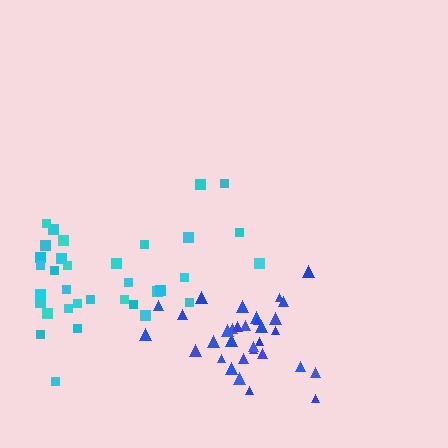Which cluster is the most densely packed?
Blue.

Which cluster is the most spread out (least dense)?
Cyan.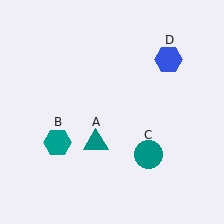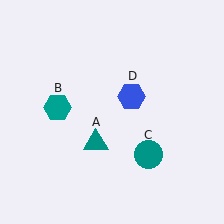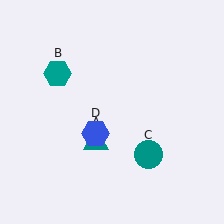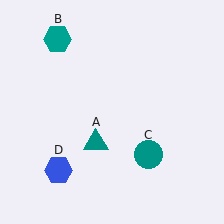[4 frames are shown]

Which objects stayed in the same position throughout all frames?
Teal triangle (object A) and teal circle (object C) remained stationary.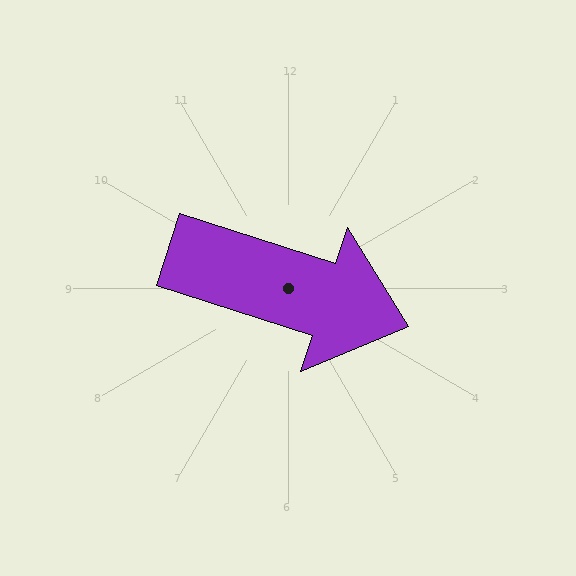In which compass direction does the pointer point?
East.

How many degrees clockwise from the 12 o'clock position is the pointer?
Approximately 108 degrees.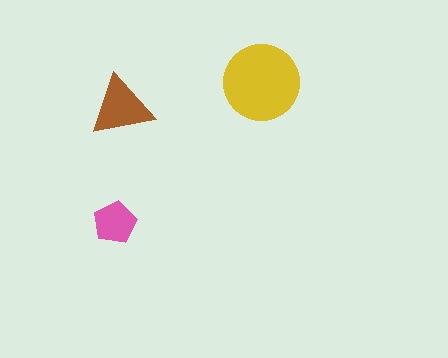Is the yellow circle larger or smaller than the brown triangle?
Larger.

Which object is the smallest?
The pink pentagon.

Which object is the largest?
The yellow circle.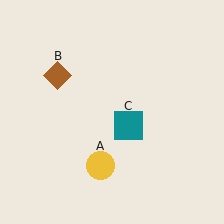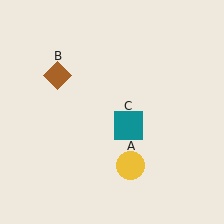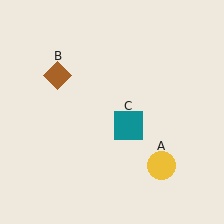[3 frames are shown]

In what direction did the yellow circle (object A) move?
The yellow circle (object A) moved right.